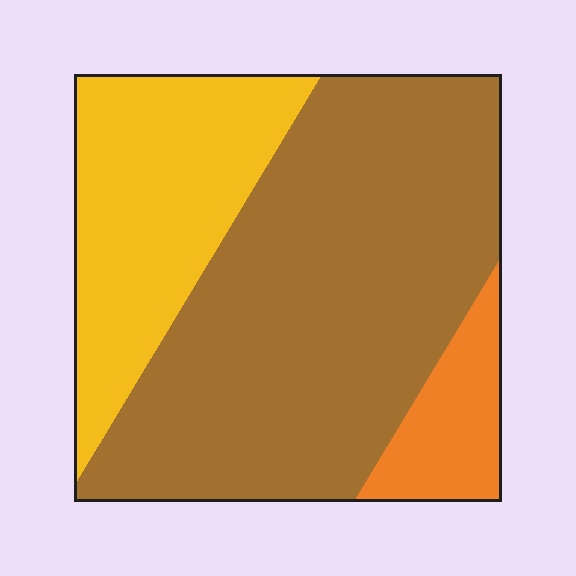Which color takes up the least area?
Orange, at roughly 10%.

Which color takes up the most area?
Brown, at roughly 60%.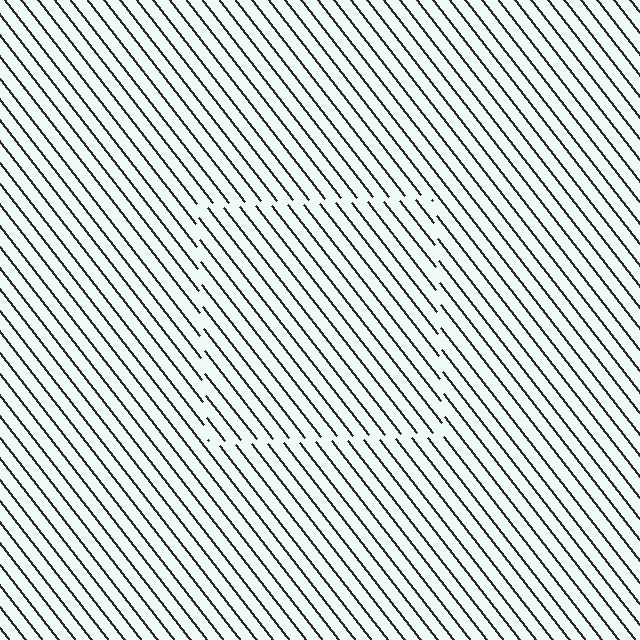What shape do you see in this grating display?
An illusory square. The interior of the shape contains the same grating, shifted by half a period — the contour is defined by the phase discontinuity where line-ends from the inner and outer gratings abut.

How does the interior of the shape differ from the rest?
The interior of the shape contains the same grating, shifted by half a period — the contour is defined by the phase discontinuity where line-ends from the inner and outer gratings abut.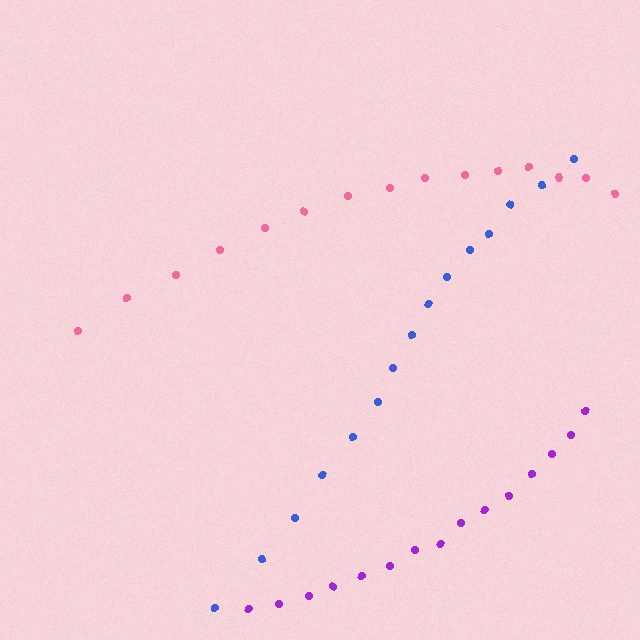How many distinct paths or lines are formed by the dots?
There are 3 distinct paths.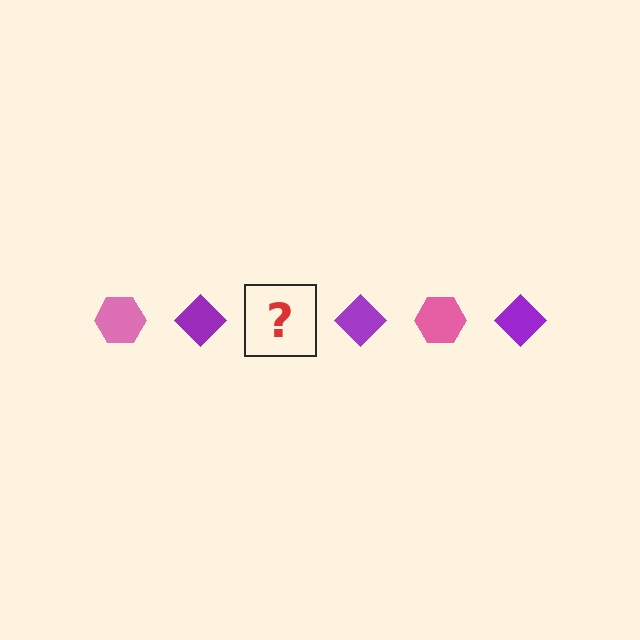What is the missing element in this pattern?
The missing element is a pink hexagon.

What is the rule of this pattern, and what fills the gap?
The rule is that the pattern alternates between pink hexagon and purple diamond. The gap should be filled with a pink hexagon.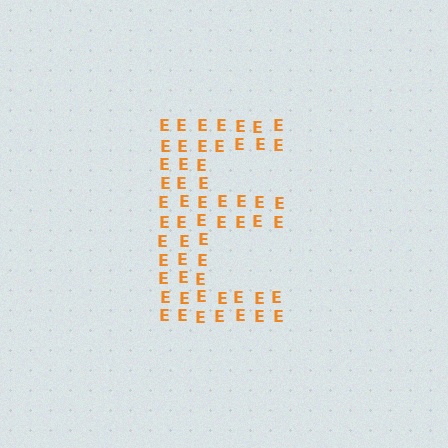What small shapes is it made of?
It is made of small letter E's.